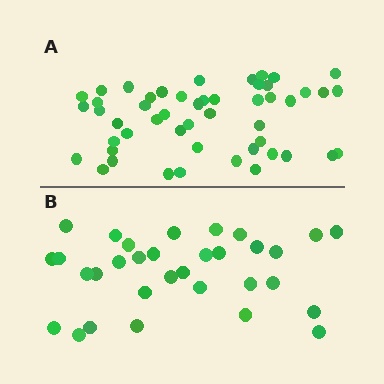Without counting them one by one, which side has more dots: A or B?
Region A (the top region) has more dots.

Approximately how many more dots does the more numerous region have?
Region A has approximately 20 more dots than region B.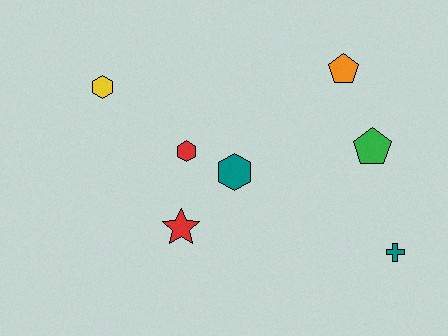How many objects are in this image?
There are 7 objects.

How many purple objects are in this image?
There are no purple objects.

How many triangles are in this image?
There are no triangles.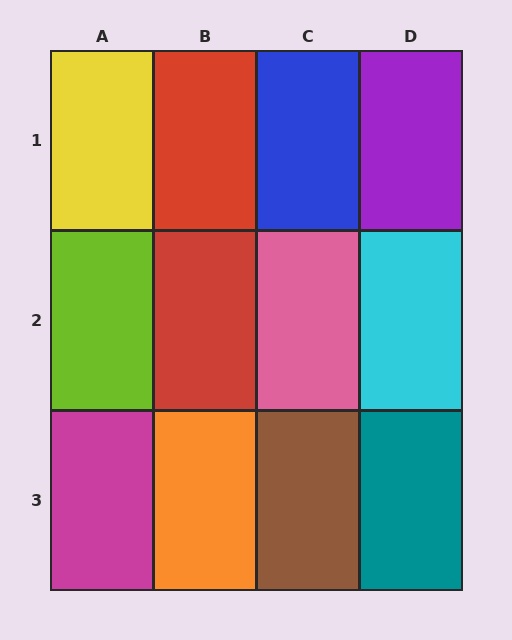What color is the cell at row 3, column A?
Magenta.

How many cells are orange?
1 cell is orange.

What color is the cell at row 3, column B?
Orange.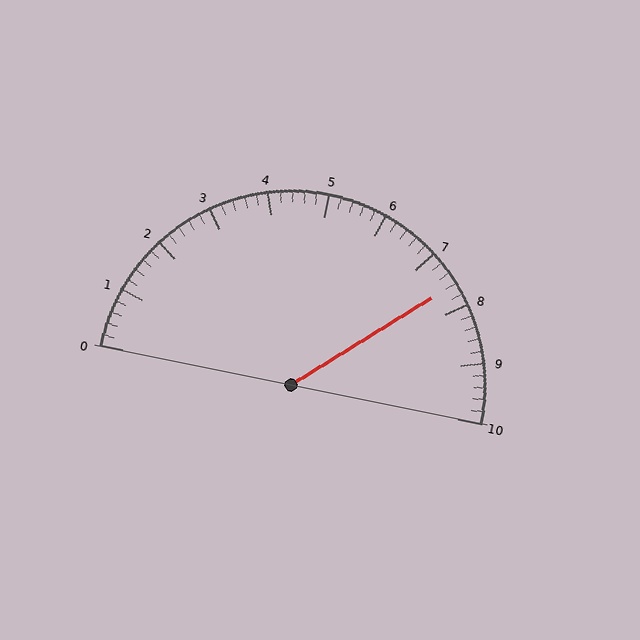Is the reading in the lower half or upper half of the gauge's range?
The reading is in the upper half of the range (0 to 10).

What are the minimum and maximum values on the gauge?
The gauge ranges from 0 to 10.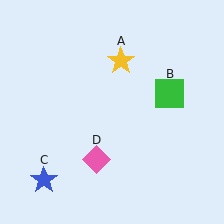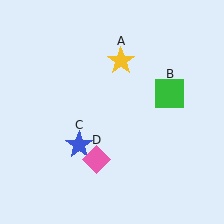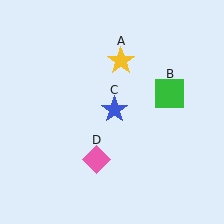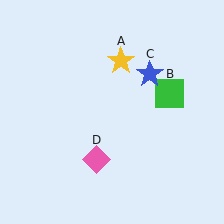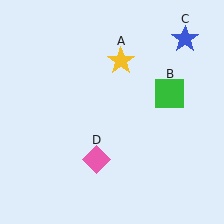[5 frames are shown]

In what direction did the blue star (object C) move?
The blue star (object C) moved up and to the right.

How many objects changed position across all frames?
1 object changed position: blue star (object C).